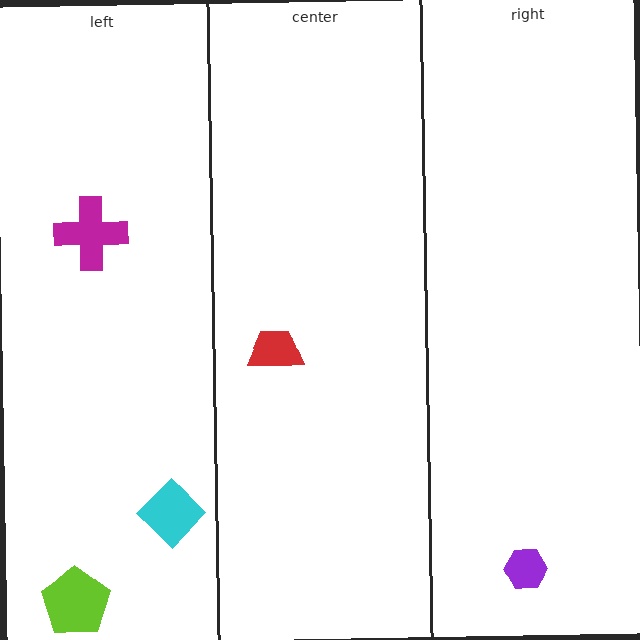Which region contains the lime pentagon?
The left region.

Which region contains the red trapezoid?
The center region.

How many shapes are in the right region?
1.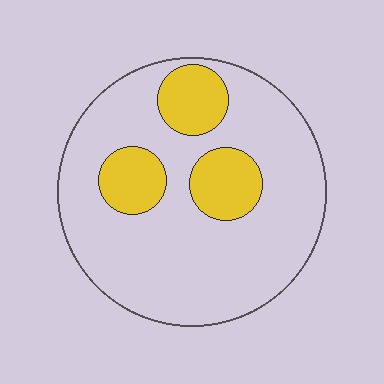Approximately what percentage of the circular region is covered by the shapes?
Approximately 20%.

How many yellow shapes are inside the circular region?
3.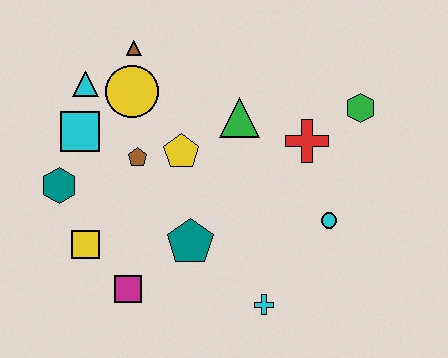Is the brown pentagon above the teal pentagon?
Yes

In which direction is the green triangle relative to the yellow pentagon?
The green triangle is to the right of the yellow pentagon.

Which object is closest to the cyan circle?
The red cross is closest to the cyan circle.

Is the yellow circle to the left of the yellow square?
No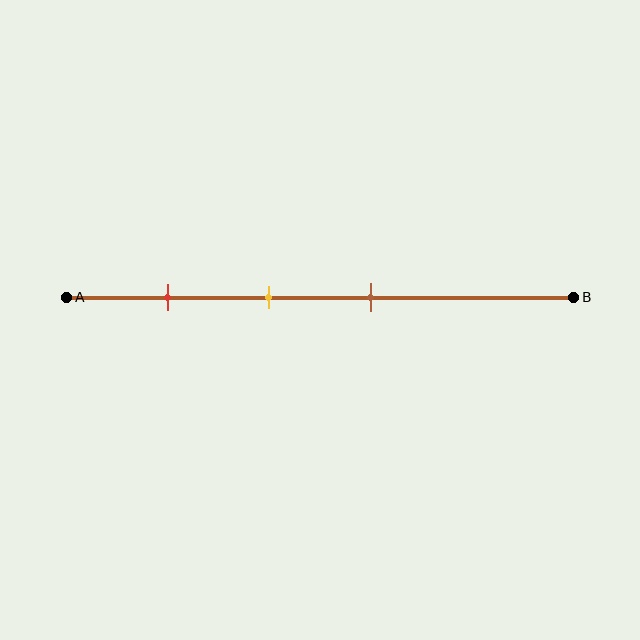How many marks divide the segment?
There are 3 marks dividing the segment.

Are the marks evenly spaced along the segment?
Yes, the marks are approximately evenly spaced.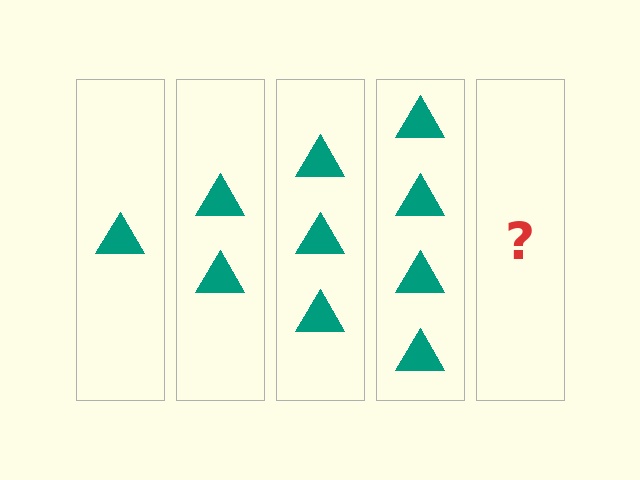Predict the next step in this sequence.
The next step is 5 triangles.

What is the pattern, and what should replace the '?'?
The pattern is that each step adds one more triangle. The '?' should be 5 triangles.